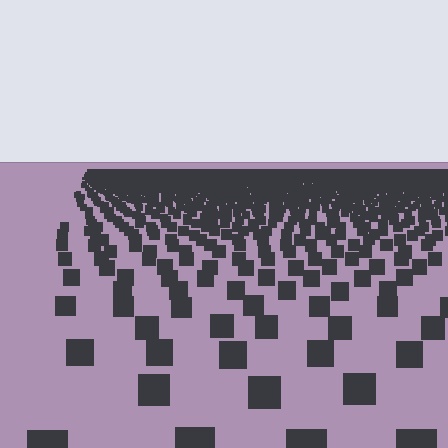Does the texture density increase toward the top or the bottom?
Density increases toward the top.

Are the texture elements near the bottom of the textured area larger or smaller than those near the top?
Larger. Near the bottom, elements are closer to the viewer and appear at a bigger on-screen size.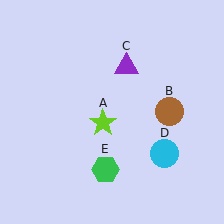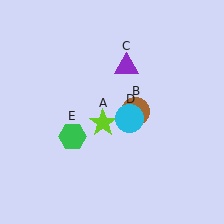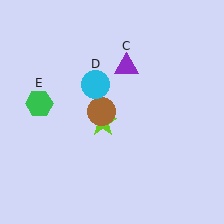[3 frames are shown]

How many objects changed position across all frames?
3 objects changed position: brown circle (object B), cyan circle (object D), green hexagon (object E).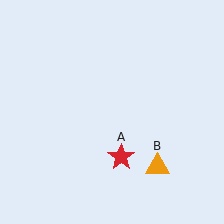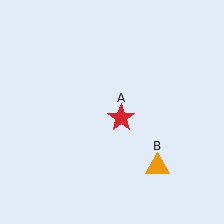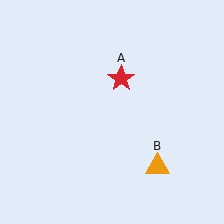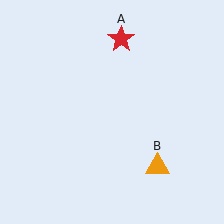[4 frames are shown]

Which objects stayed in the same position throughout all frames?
Orange triangle (object B) remained stationary.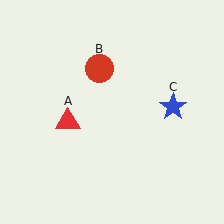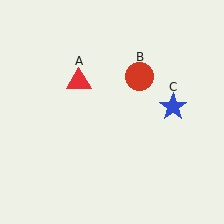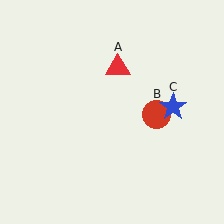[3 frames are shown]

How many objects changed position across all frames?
2 objects changed position: red triangle (object A), red circle (object B).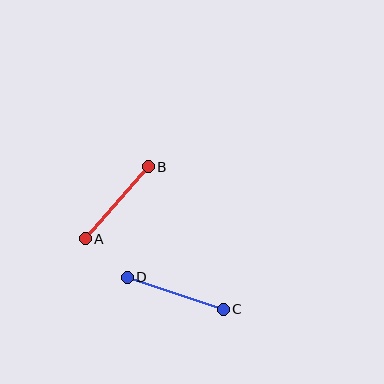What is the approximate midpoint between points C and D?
The midpoint is at approximately (175, 293) pixels.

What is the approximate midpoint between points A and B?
The midpoint is at approximately (117, 203) pixels.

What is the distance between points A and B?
The distance is approximately 96 pixels.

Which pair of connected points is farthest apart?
Points C and D are farthest apart.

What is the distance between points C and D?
The distance is approximately 101 pixels.